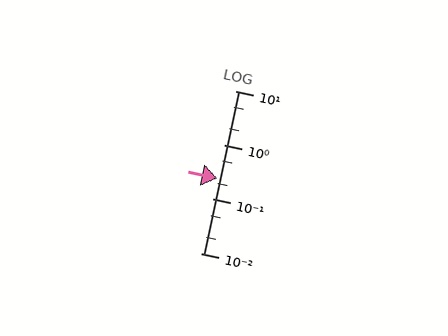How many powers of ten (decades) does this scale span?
The scale spans 3 decades, from 0.01 to 10.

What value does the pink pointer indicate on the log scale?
The pointer indicates approximately 0.24.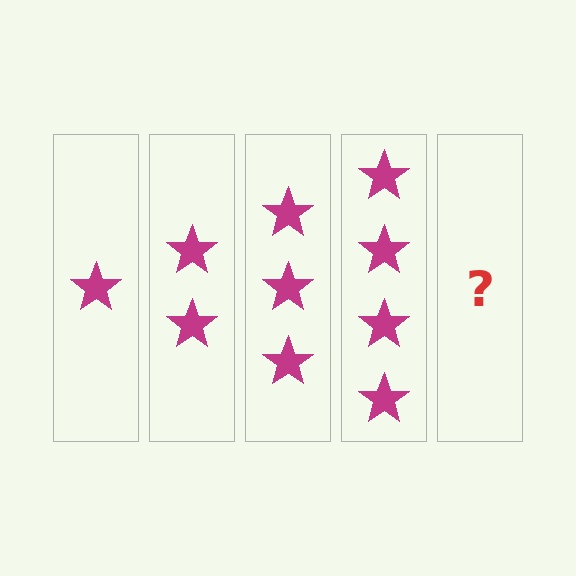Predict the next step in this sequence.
The next step is 5 stars.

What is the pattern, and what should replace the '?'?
The pattern is that each step adds one more star. The '?' should be 5 stars.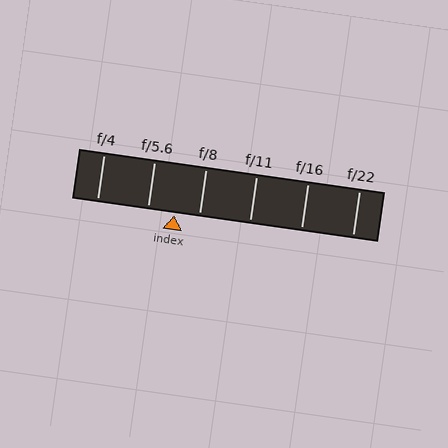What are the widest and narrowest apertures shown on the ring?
The widest aperture shown is f/4 and the narrowest is f/22.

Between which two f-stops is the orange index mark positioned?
The index mark is between f/5.6 and f/8.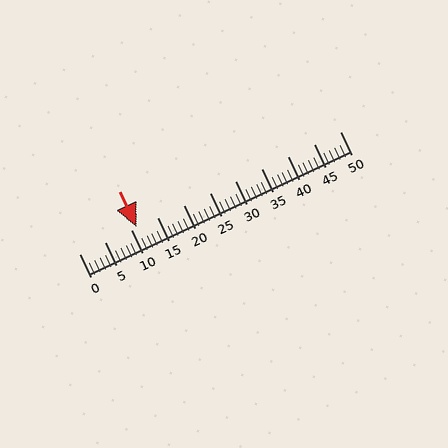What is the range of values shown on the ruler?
The ruler shows values from 0 to 50.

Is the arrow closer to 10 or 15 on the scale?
The arrow is closer to 10.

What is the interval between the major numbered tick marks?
The major tick marks are spaced 5 units apart.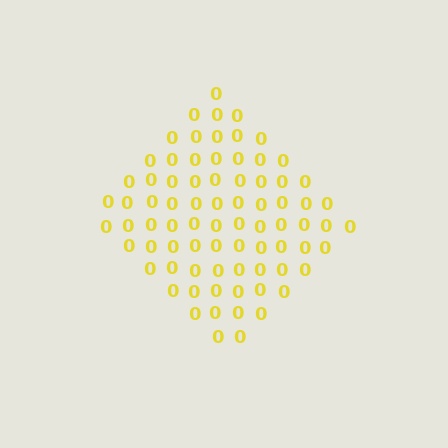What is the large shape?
The large shape is a diamond.